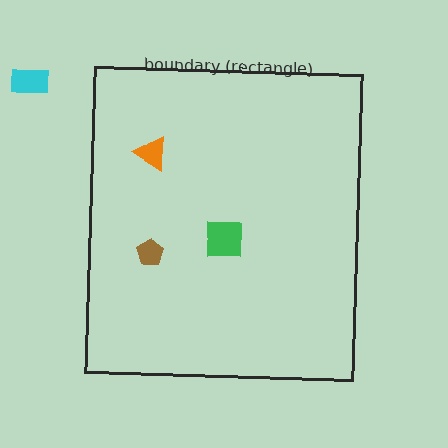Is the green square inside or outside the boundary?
Inside.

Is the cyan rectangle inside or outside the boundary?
Outside.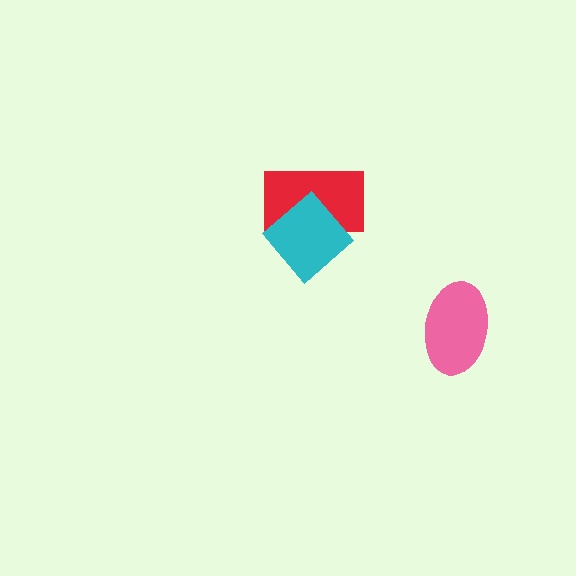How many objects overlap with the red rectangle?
1 object overlaps with the red rectangle.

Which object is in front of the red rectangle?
The cyan diamond is in front of the red rectangle.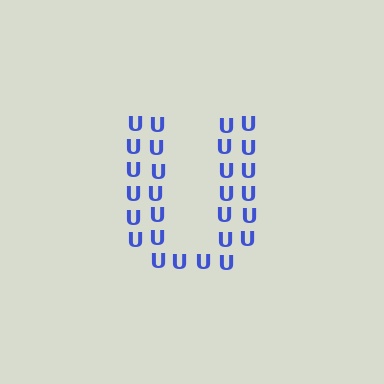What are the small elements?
The small elements are letter U's.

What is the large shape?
The large shape is the letter U.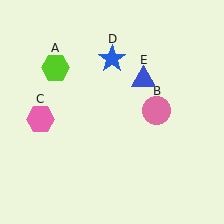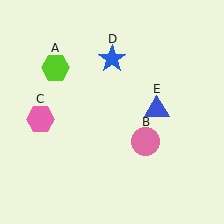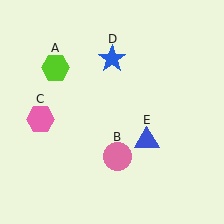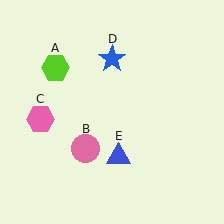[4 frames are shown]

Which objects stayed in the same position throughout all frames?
Lime hexagon (object A) and pink hexagon (object C) and blue star (object D) remained stationary.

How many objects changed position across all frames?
2 objects changed position: pink circle (object B), blue triangle (object E).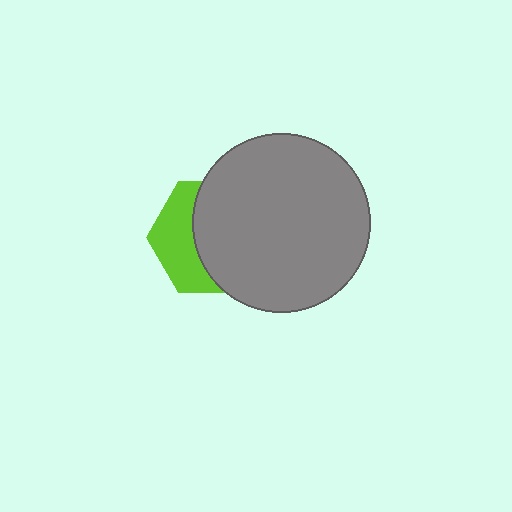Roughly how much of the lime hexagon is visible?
A small part of it is visible (roughly 39%).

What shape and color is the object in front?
The object in front is a gray circle.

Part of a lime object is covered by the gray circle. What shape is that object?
It is a hexagon.